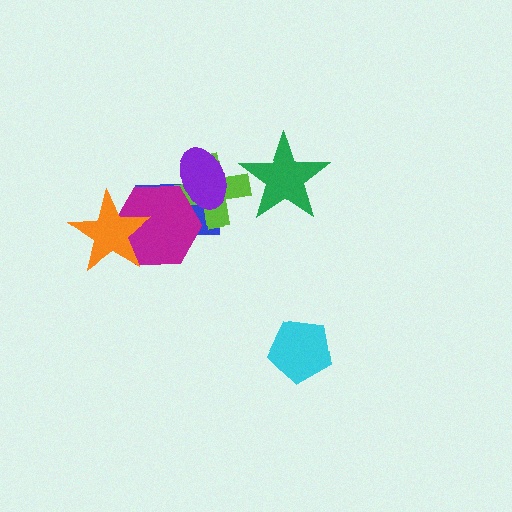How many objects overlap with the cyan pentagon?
0 objects overlap with the cyan pentagon.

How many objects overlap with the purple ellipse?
3 objects overlap with the purple ellipse.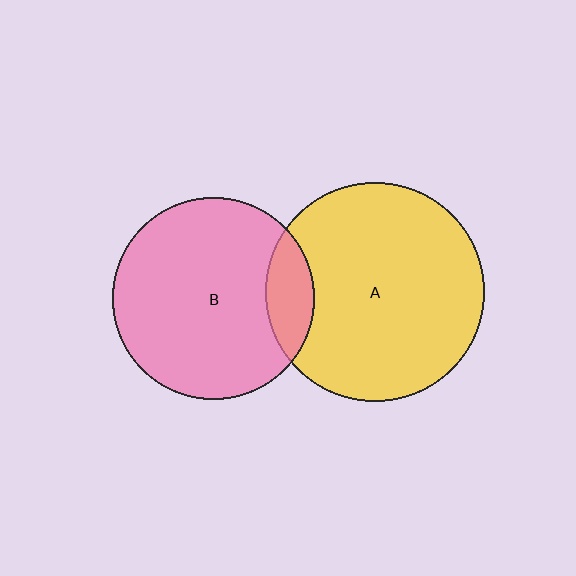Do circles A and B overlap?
Yes.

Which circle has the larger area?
Circle A (yellow).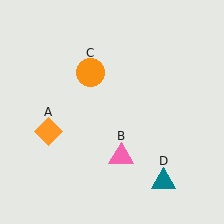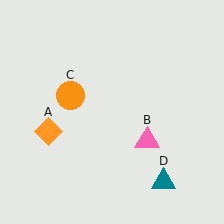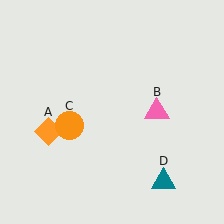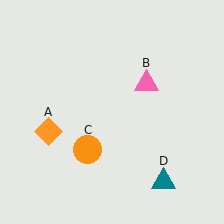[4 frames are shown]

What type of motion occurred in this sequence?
The pink triangle (object B), orange circle (object C) rotated counterclockwise around the center of the scene.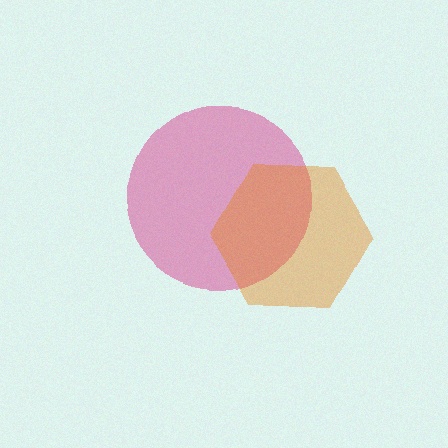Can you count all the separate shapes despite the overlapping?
Yes, there are 2 separate shapes.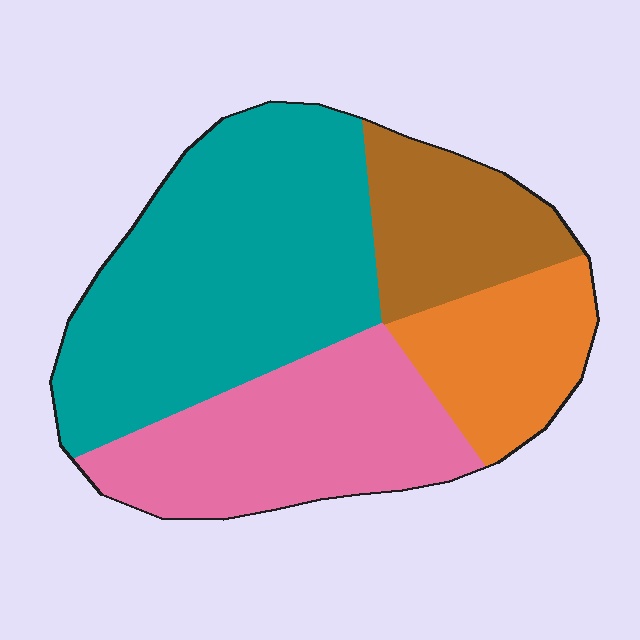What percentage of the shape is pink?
Pink covers about 25% of the shape.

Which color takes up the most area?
Teal, at roughly 45%.